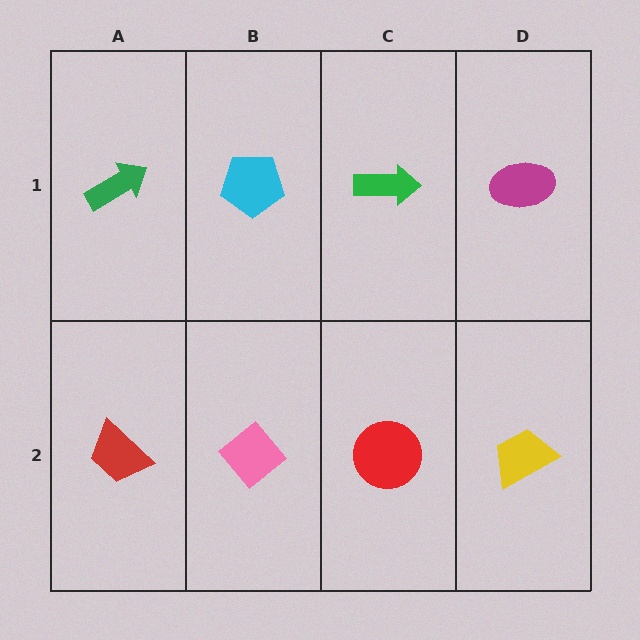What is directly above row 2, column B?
A cyan pentagon.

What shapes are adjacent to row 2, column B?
A cyan pentagon (row 1, column B), a red trapezoid (row 2, column A), a red circle (row 2, column C).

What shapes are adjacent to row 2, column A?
A green arrow (row 1, column A), a pink diamond (row 2, column B).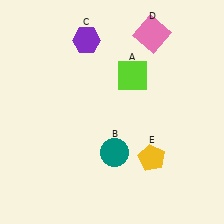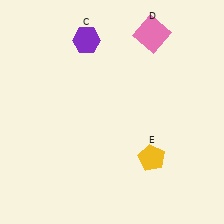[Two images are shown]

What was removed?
The teal circle (B), the lime square (A) were removed in Image 2.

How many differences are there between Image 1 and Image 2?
There are 2 differences between the two images.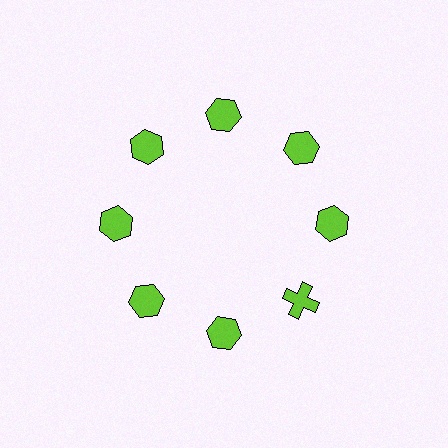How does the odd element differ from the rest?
It has a different shape: cross instead of hexagon.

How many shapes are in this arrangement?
There are 8 shapes arranged in a ring pattern.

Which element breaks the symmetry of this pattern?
The lime cross at roughly the 4 o'clock position breaks the symmetry. All other shapes are lime hexagons.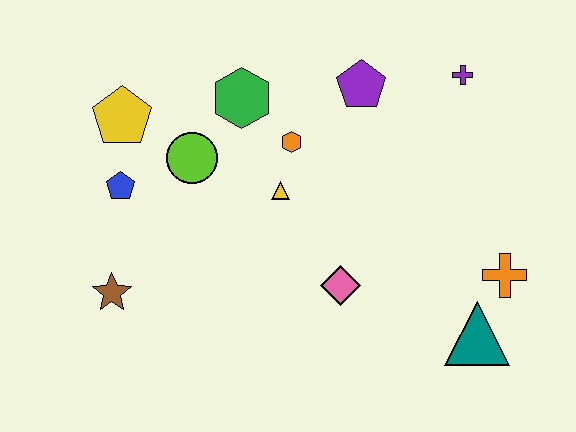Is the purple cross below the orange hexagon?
No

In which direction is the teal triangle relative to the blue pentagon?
The teal triangle is to the right of the blue pentagon.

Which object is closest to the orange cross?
The teal triangle is closest to the orange cross.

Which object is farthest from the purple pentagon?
The brown star is farthest from the purple pentagon.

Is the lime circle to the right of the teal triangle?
No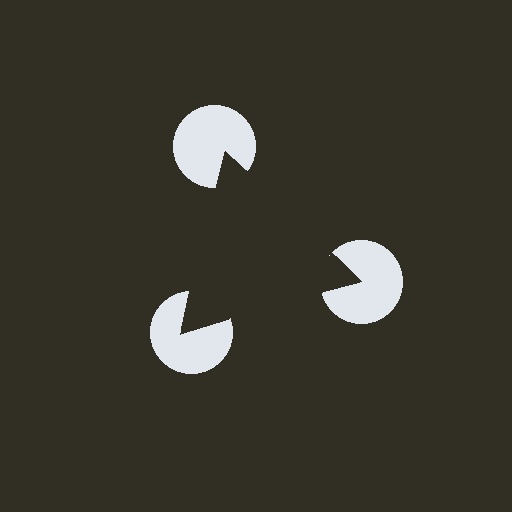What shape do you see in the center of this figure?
An illusory triangle — its edges are inferred from the aligned wedge cuts in the pac-man discs, not physically drawn.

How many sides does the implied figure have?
3 sides.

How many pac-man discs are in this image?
There are 3 — one at each vertex of the illusory triangle.